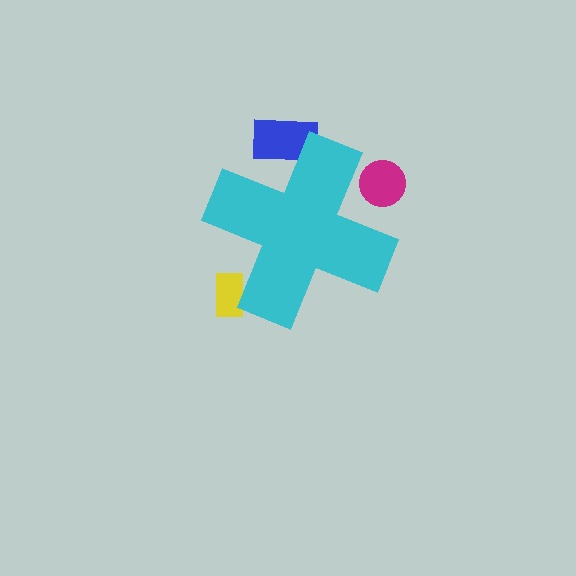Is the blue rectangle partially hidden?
Yes, the blue rectangle is partially hidden behind the cyan cross.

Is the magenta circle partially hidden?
Yes, the magenta circle is partially hidden behind the cyan cross.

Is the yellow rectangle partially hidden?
Yes, the yellow rectangle is partially hidden behind the cyan cross.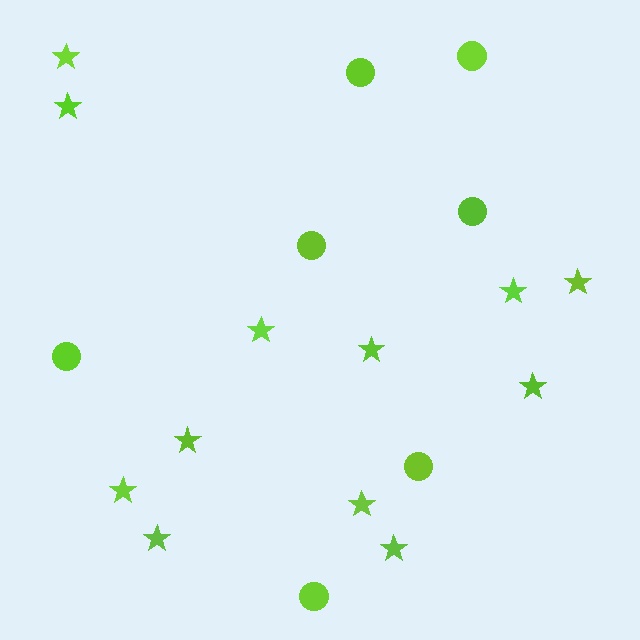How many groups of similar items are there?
There are 2 groups: one group of circles (7) and one group of stars (12).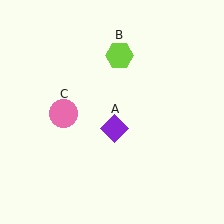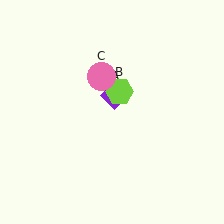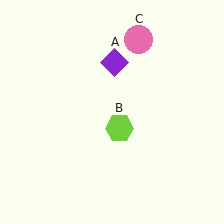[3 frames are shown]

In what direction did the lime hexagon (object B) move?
The lime hexagon (object B) moved down.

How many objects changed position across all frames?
3 objects changed position: purple diamond (object A), lime hexagon (object B), pink circle (object C).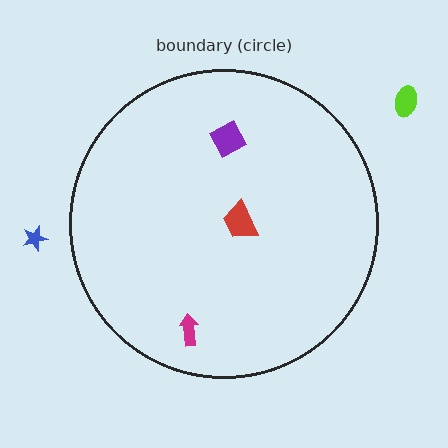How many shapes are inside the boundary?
3 inside, 2 outside.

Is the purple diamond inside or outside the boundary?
Inside.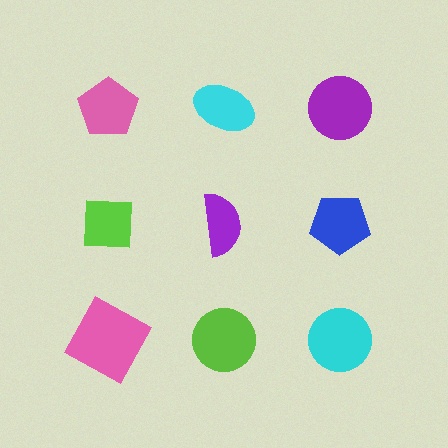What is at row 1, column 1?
A pink pentagon.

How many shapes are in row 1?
3 shapes.